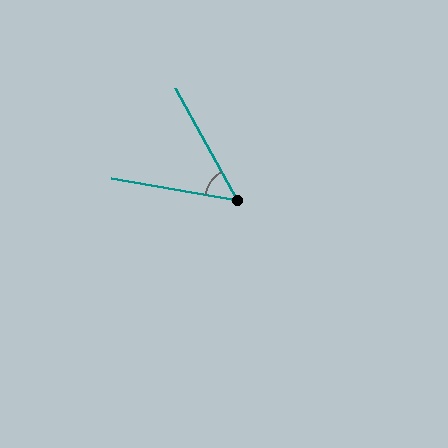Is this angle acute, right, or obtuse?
It is acute.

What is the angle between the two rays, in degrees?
Approximately 51 degrees.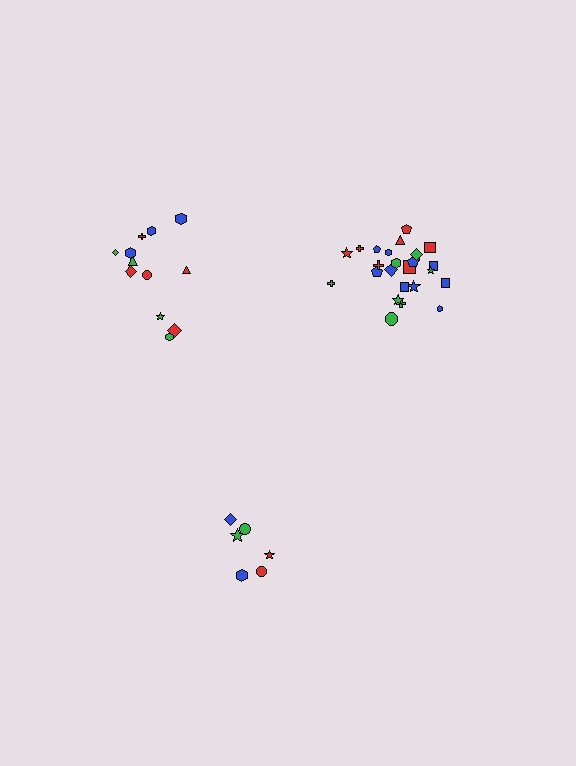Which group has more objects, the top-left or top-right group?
The top-right group.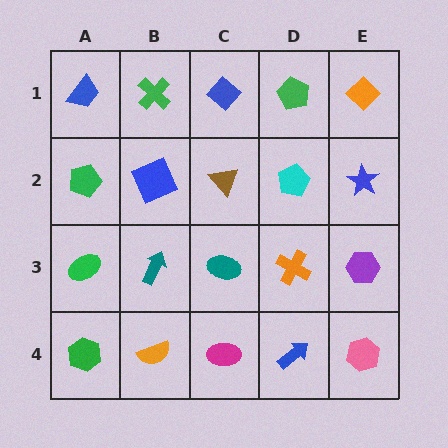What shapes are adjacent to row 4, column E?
A purple hexagon (row 3, column E), a blue arrow (row 4, column D).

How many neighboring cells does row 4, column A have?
2.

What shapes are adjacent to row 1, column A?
A green pentagon (row 2, column A), a green cross (row 1, column B).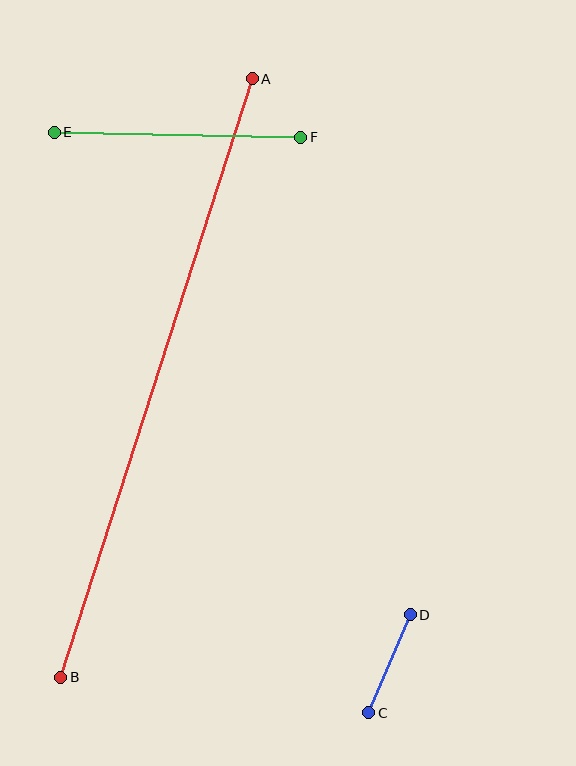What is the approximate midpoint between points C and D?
The midpoint is at approximately (389, 664) pixels.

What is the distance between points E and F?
The distance is approximately 247 pixels.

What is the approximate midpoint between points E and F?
The midpoint is at approximately (177, 135) pixels.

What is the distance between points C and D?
The distance is approximately 106 pixels.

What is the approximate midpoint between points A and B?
The midpoint is at approximately (157, 378) pixels.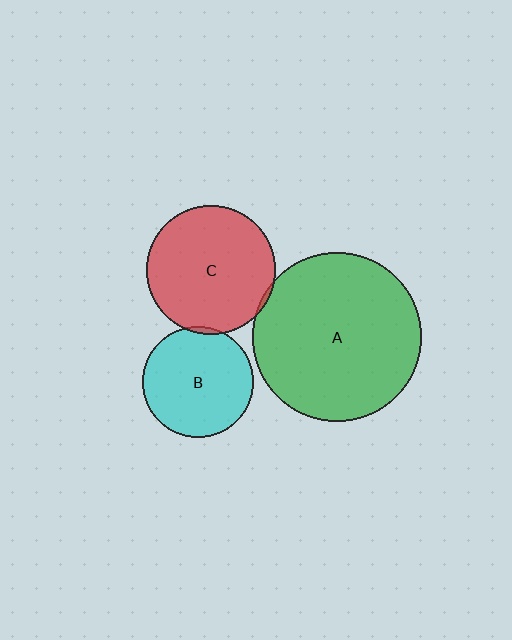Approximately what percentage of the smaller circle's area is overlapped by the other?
Approximately 5%.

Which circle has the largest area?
Circle A (green).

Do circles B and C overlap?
Yes.